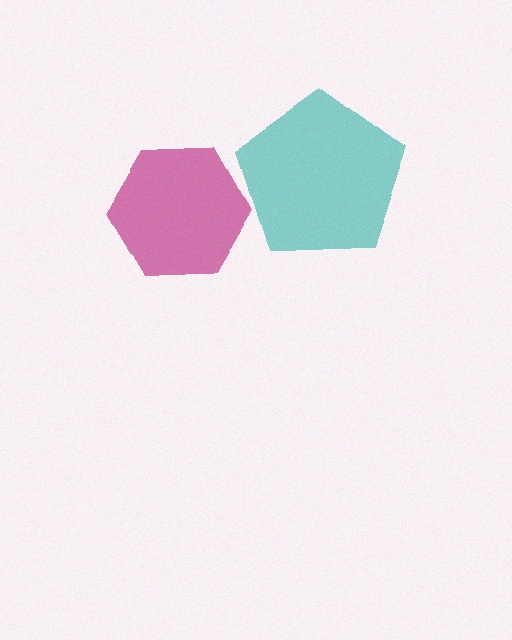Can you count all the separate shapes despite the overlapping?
Yes, there are 2 separate shapes.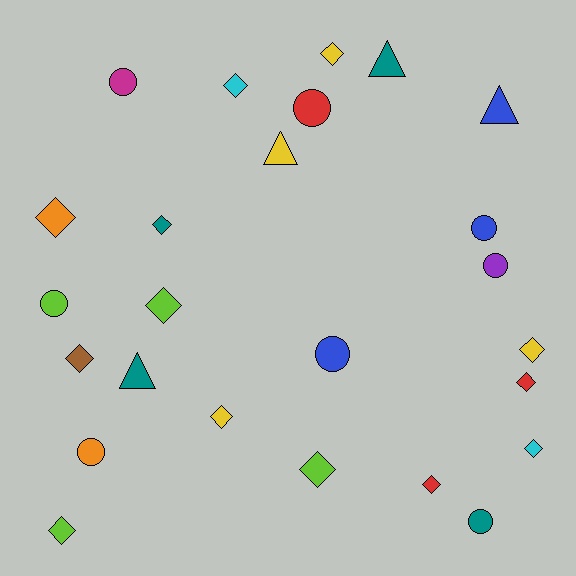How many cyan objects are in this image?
There are 2 cyan objects.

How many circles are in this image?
There are 8 circles.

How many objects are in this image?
There are 25 objects.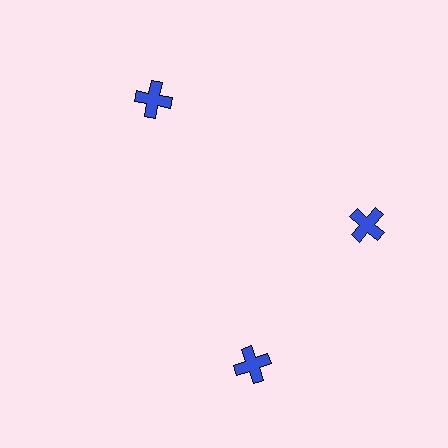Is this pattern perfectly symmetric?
No. The 3 blue crosses are arranged in a ring, but one element near the 7 o'clock position is rotated out of alignment along the ring, breaking the 3-fold rotational symmetry.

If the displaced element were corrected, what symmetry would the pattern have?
It would have 3-fold rotational symmetry — the pattern would map onto itself every 120 degrees.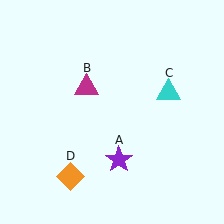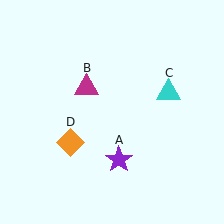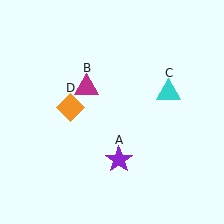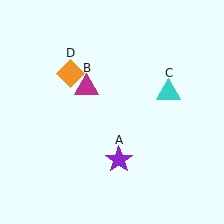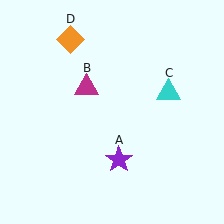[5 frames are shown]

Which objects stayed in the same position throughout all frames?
Purple star (object A) and magenta triangle (object B) and cyan triangle (object C) remained stationary.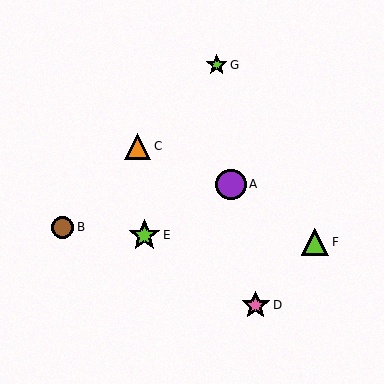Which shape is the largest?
The lime star (labeled E) is the largest.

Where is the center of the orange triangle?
The center of the orange triangle is at (138, 146).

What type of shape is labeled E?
Shape E is a lime star.